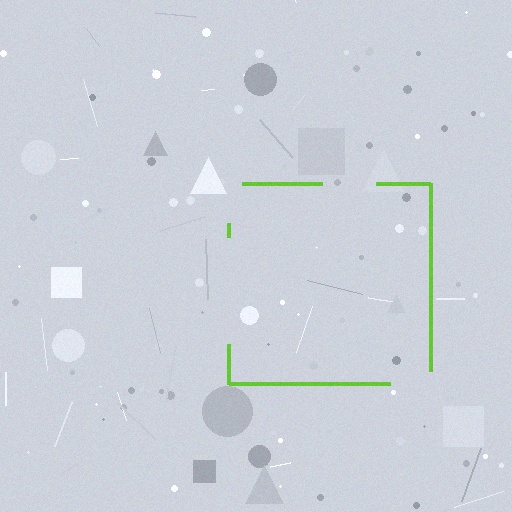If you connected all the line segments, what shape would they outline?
They would outline a square.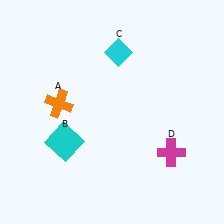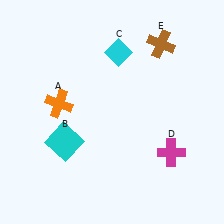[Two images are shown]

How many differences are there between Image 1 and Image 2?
There is 1 difference between the two images.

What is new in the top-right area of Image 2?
A brown cross (E) was added in the top-right area of Image 2.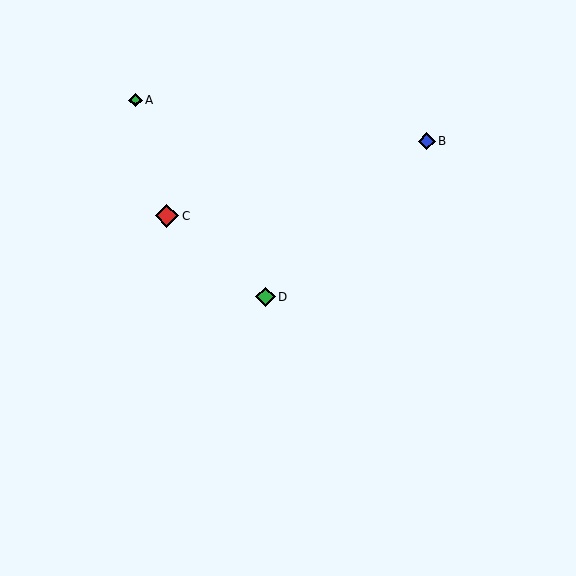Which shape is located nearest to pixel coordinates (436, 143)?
The blue diamond (labeled B) at (427, 141) is nearest to that location.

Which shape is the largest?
The red diamond (labeled C) is the largest.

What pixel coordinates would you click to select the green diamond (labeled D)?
Click at (265, 297) to select the green diamond D.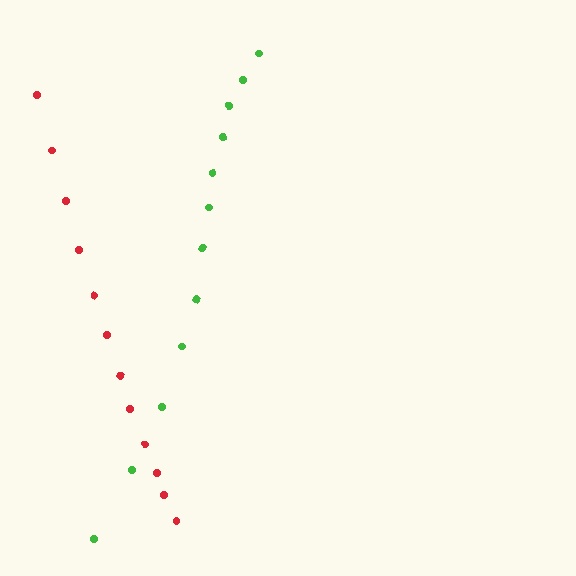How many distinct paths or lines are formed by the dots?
There are 2 distinct paths.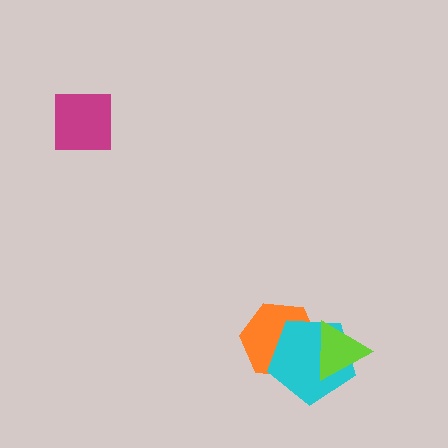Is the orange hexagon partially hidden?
Yes, it is partially covered by another shape.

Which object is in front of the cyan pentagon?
The lime triangle is in front of the cyan pentagon.